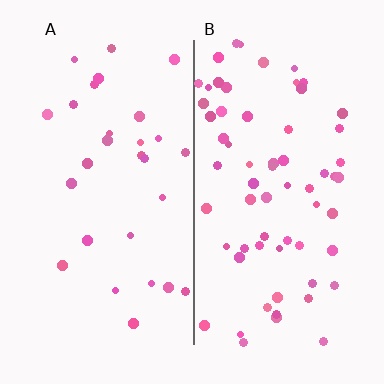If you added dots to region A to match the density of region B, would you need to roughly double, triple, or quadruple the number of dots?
Approximately double.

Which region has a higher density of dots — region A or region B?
B (the right).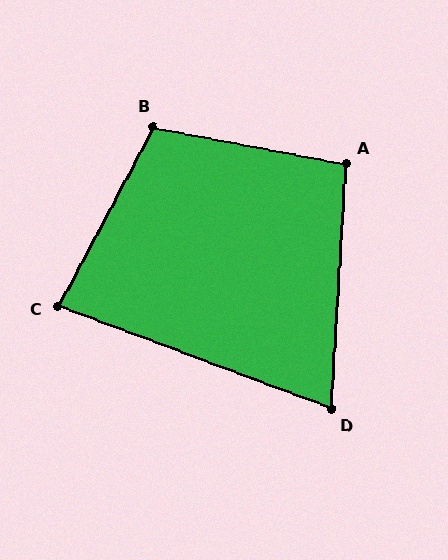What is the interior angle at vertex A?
Approximately 97 degrees (obtuse).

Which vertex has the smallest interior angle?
D, at approximately 73 degrees.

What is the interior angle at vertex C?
Approximately 83 degrees (acute).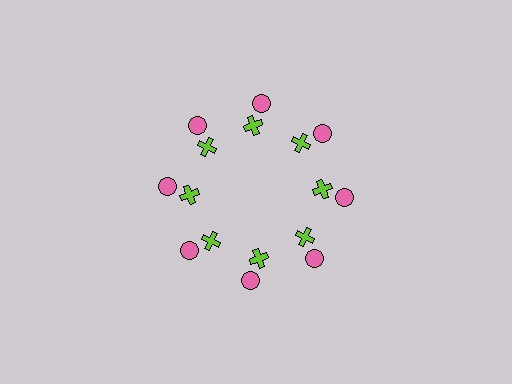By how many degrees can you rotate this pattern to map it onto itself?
The pattern maps onto itself every 45 degrees of rotation.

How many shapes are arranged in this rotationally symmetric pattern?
There are 16 shapes, arranged in 8 groups of 2.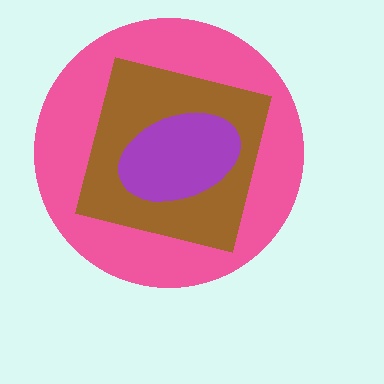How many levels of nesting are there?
3.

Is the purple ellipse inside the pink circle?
Yes.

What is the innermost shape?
The purple ellipse.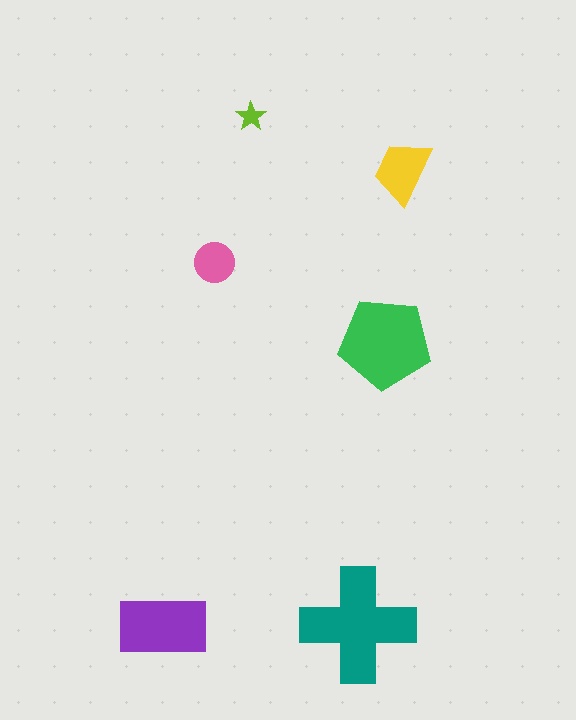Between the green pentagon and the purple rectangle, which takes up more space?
The green pentagon.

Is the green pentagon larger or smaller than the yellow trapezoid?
Larger.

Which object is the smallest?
The lime star.